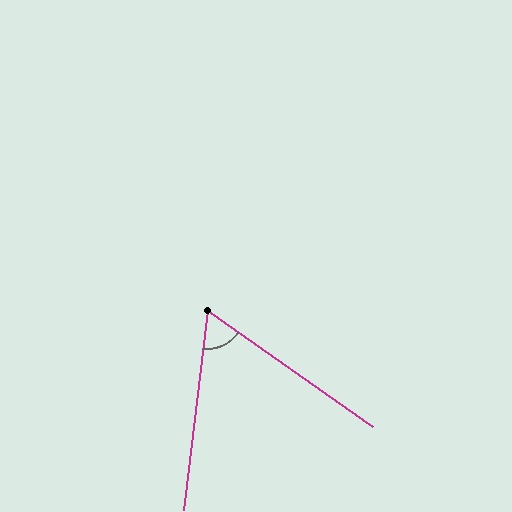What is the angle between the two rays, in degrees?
Approximately 62 degrees.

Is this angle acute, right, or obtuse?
It is acute.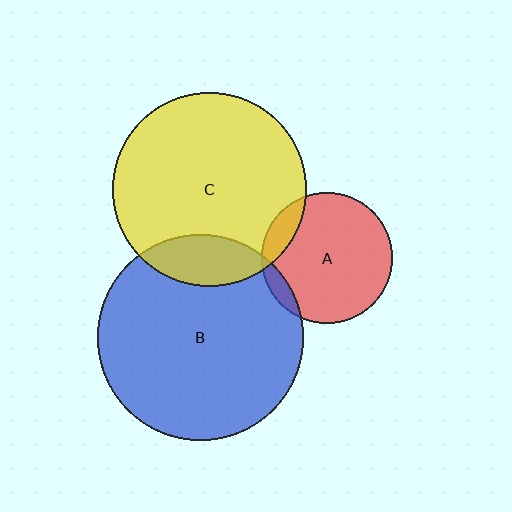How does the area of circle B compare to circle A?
Approximately 2.5 times.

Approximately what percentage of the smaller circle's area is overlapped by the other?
Approximately 15%.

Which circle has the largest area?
Circle B (blue).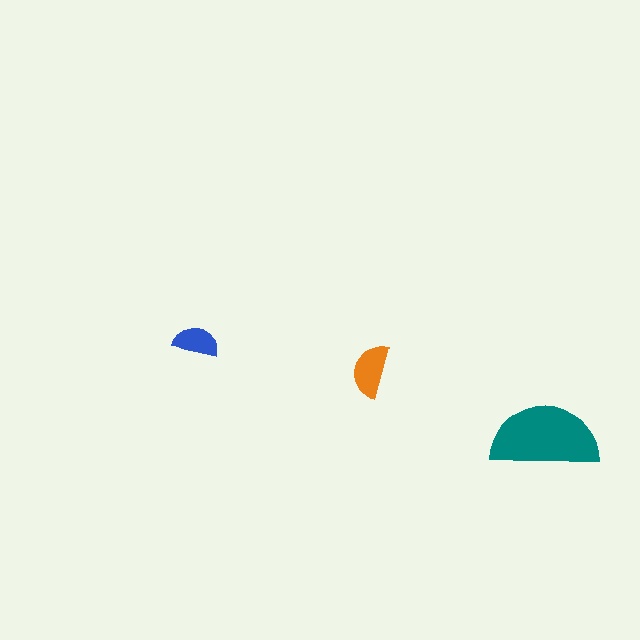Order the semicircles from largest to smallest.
the teal one, the orange one, the blue one.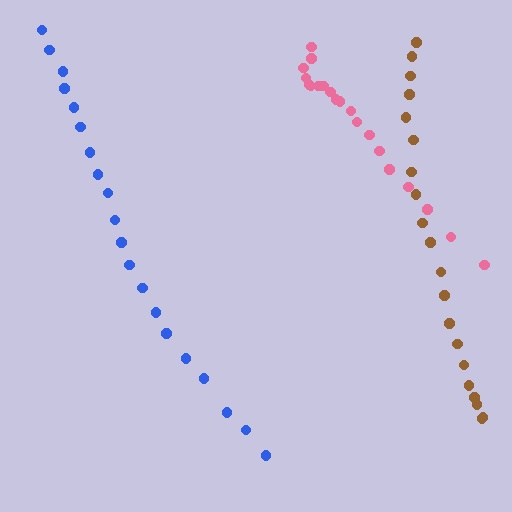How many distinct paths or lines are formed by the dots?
There are 3 distinct paths.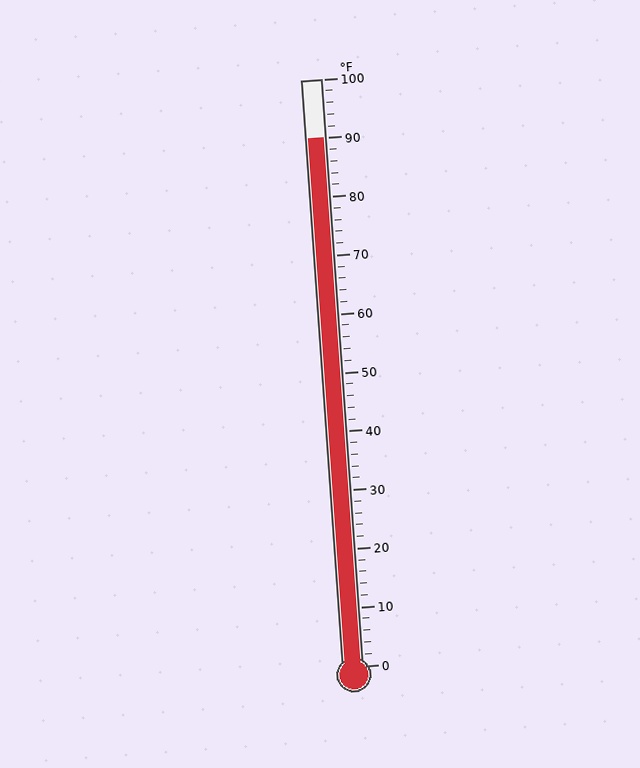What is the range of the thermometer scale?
The thermometer scale ranges from 0°F to 100°F.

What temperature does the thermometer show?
The thermometer shows approximately 90°F.